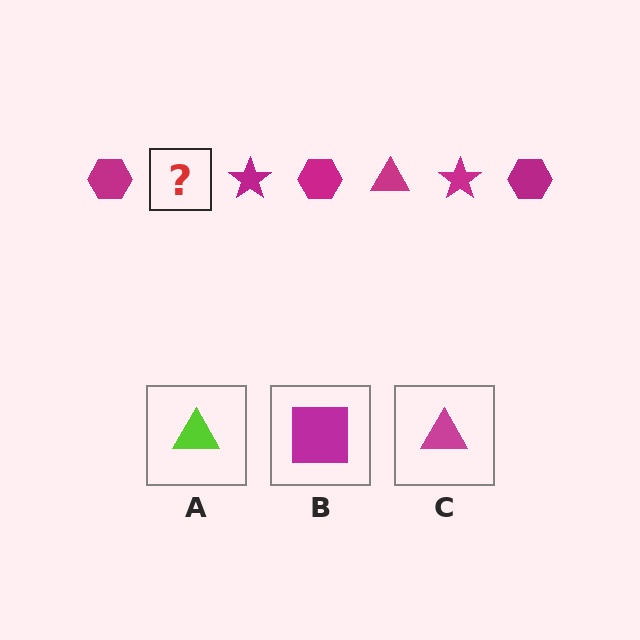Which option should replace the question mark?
Option C.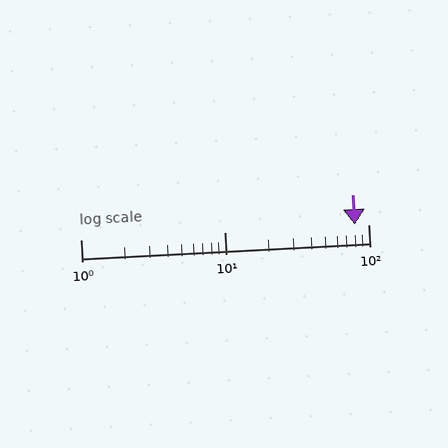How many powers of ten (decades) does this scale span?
The scale spans 2 decades, from 1 to 100.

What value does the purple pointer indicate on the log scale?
The pointer indicates approximately 81.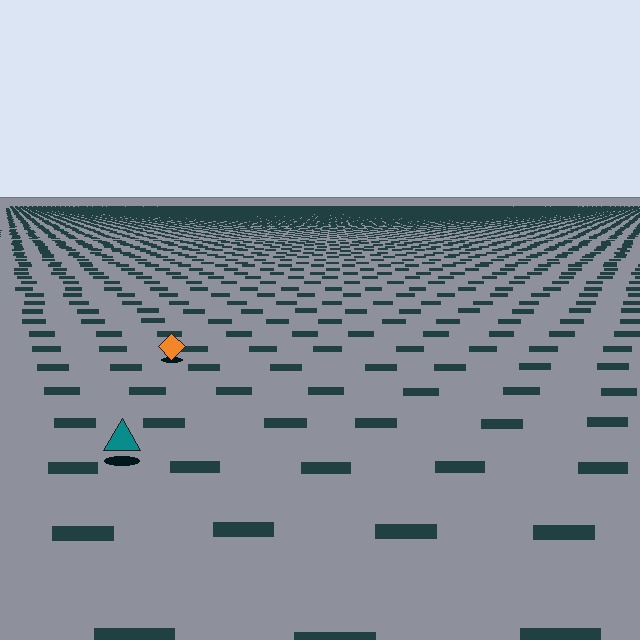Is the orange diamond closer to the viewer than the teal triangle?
No. The teal triangle is closer — you can tell from the texture gradient: the ground texture is coarser near it.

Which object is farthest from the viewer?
The orange diamond is farthest from the viewer. It appears smaller and the ground texture around it is denser.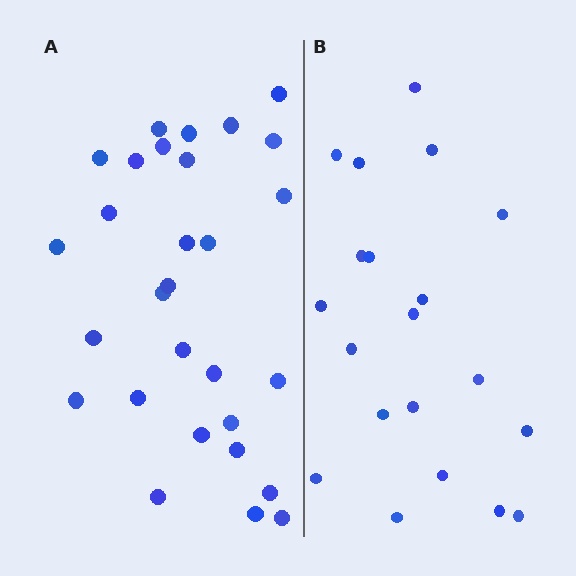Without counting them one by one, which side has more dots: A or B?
Region A (the left region) has more dots.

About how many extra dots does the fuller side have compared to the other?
Region A has roughly 8 or so more dots than region B.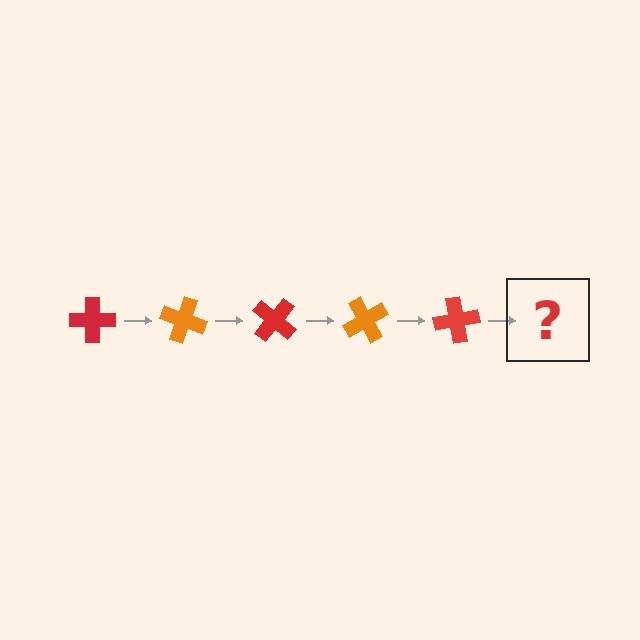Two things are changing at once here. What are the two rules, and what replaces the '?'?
The two rules are that it rotates 20 degrees each step and the color cycles through red and orange. The '?' should be an orange cross, rotated 100 degrees from the start.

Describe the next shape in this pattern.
It should be an orange cross, rotated 100 degrees from the start.